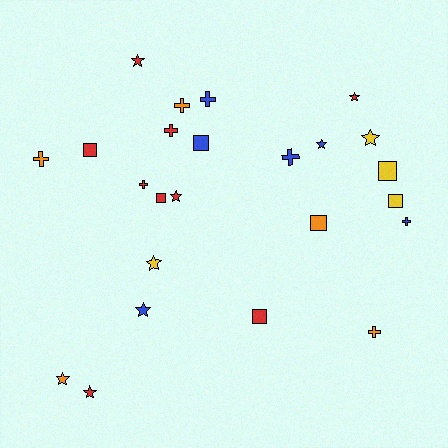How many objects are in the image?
There are 24 objects.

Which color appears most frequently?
Red, with 9 objects.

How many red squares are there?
There are 3 red squares.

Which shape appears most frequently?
Star, with 9 objects.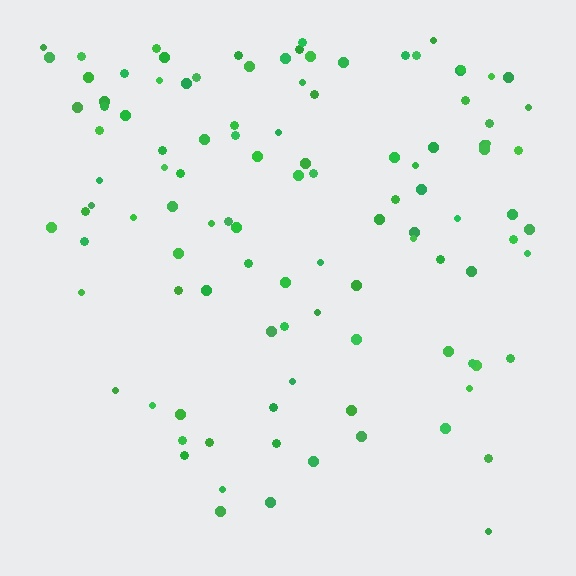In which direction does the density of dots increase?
From bottom to top, with the top side densest.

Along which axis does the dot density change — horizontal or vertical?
Vertical.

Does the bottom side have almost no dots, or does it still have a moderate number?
Still a moderate number, just noticeably fewer than the top.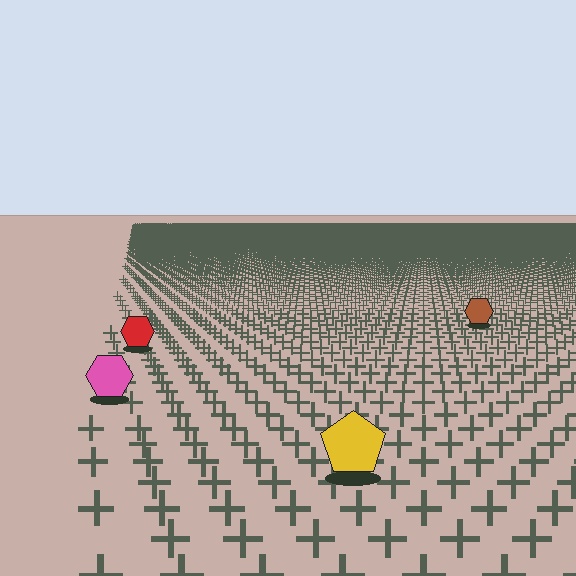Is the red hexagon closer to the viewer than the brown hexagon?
Yes. The red hexagon is closer — you can tell from the texture gradient: the ground texture is coarser near it.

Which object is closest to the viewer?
The yellow pentagon is closest. The texture marks near it are larger and more spread out.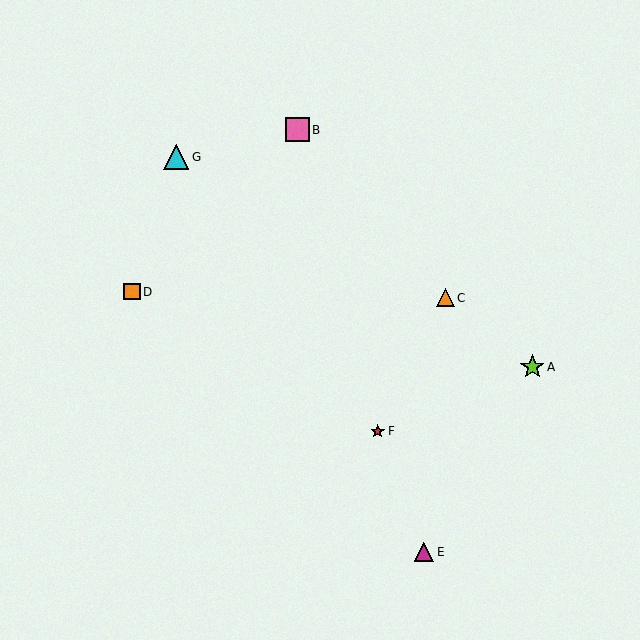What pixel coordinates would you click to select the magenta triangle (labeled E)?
Click at (424, 552) to select the magenta triangle E.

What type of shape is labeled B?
Shape B is a pink square.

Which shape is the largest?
The cyan triangle (labeled G) is the largest.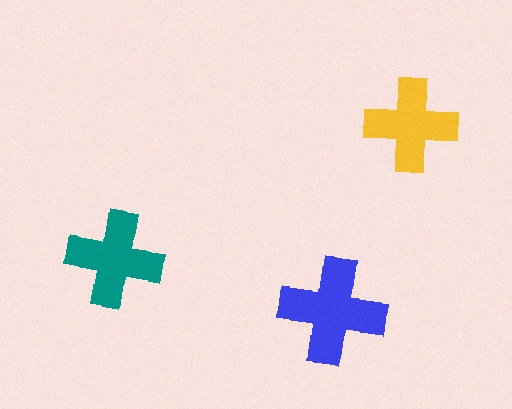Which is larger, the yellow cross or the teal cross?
The teal one.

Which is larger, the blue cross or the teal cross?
The blue one.